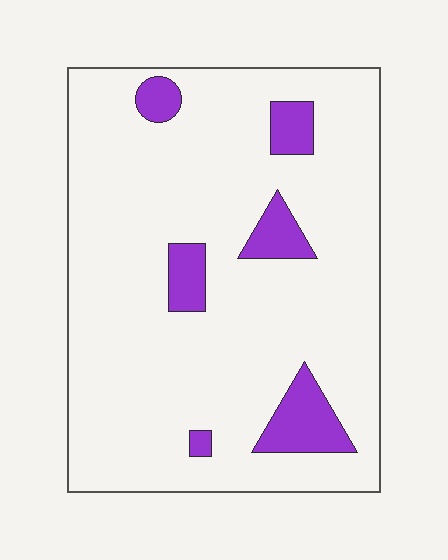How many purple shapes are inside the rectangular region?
6.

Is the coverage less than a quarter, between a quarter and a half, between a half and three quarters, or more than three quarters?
Less than a quarter.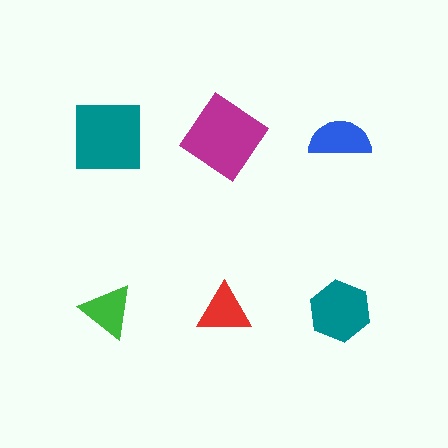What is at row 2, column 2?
A red triangle.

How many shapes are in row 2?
3 shapes.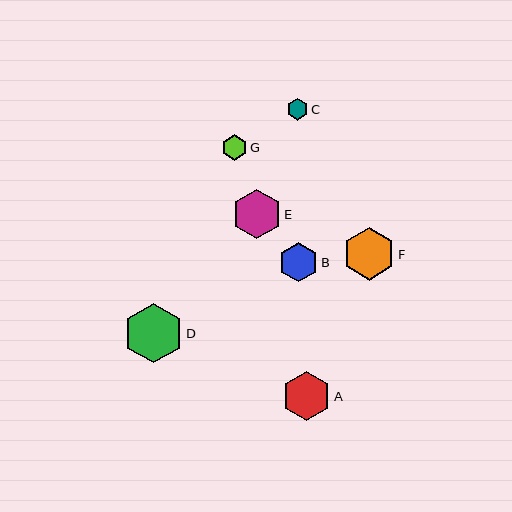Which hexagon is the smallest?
Hexagon C is the smallest with a size of approximately 22 pixels.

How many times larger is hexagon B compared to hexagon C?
Hexagon B is approximately 1.8 times the size of hexagon C.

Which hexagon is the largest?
Hexagon D is the largest with a size of approximately 59 pixels.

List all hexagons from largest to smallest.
From largest to smallest: D, F, A, E, B, G, C.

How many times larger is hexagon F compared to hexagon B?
Hexagon F is approximately 1.3 times the size of hexagon B.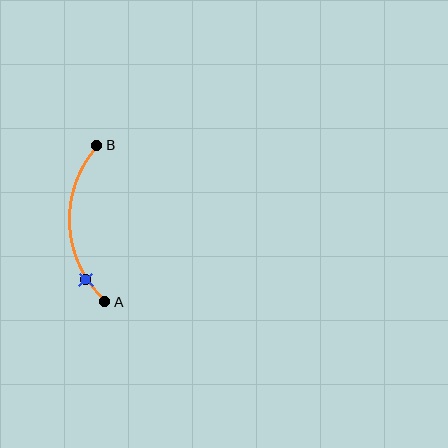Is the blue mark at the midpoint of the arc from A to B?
No. The blue mark lies on the arc but is closer to endpoint A. The arc midpoint would be at the point on the curve equidistant along the arc from both A and B.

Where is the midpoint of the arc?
The arc midpoint is the point on the curve farthest from the straight line joining A and B. It sits to the left of that line.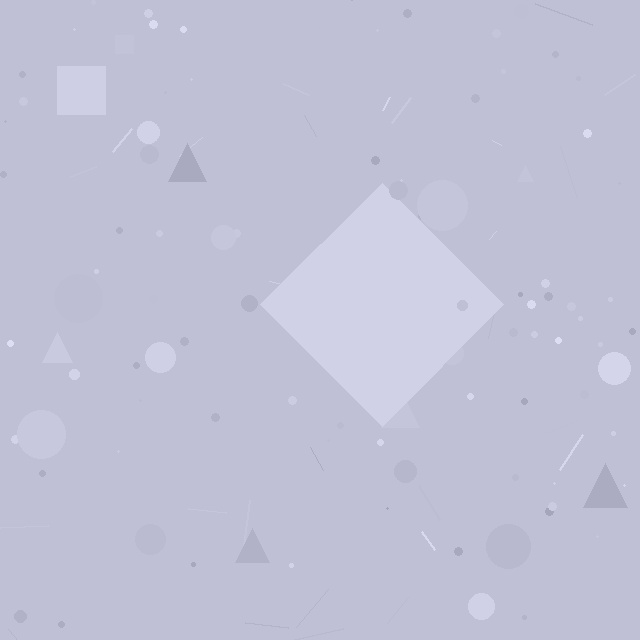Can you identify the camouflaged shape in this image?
The camouflaged shape is a diamond.